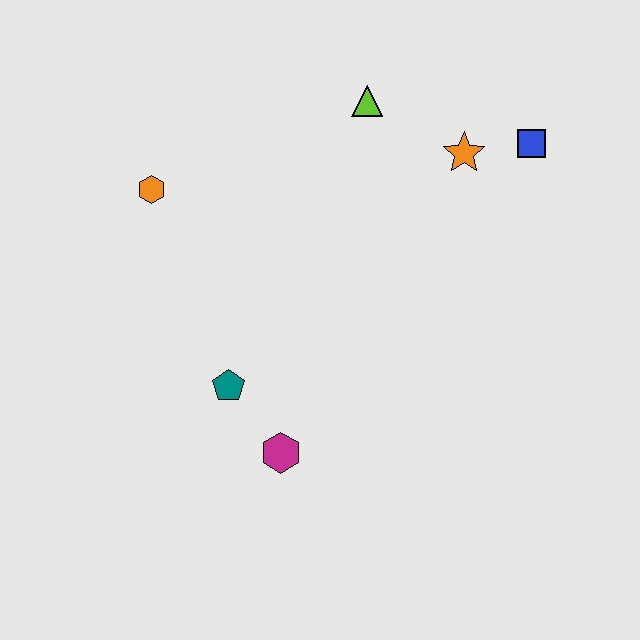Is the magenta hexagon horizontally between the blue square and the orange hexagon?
Yes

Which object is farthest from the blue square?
The magenta hexagon is farthest from the blue square.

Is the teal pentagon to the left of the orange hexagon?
No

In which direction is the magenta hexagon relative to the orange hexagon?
The magenta hexagon is below the orange hexagon.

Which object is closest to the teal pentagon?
The magenta hexagon is closest to the teal pentagon.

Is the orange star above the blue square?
No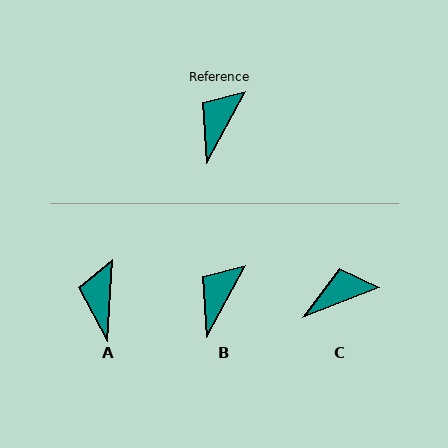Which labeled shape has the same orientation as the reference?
B.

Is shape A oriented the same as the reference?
No, it is off by about 25 degrees.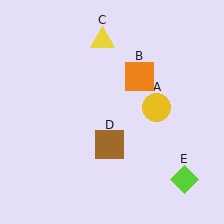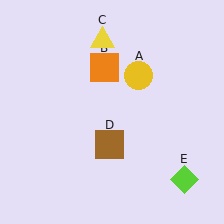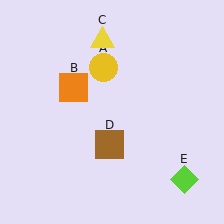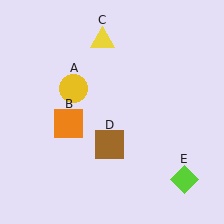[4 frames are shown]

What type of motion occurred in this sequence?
The yellow circle (object A), orange square (object B) rotated counterclockwise around the center of the scene.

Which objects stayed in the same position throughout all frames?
Yellow triangle (object C) and brown square (object D) and lime diamond (object E) remained stationary.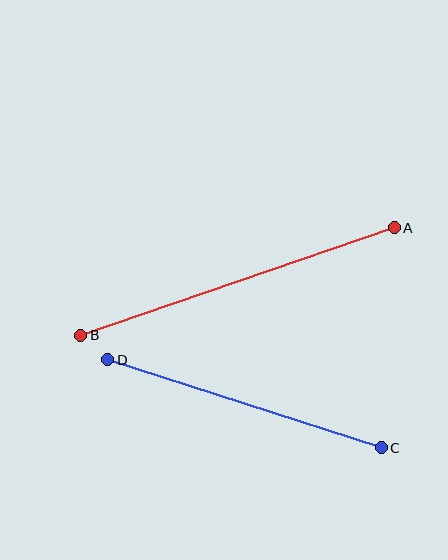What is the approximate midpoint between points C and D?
The midpoint is at approximately (245, 404) pixels.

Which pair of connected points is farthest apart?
Points A and B are farthest apart.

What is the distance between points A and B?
The distance is approximately 331 pixels.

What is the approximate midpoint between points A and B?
The midpoint is at approximately (237, 281) pixels.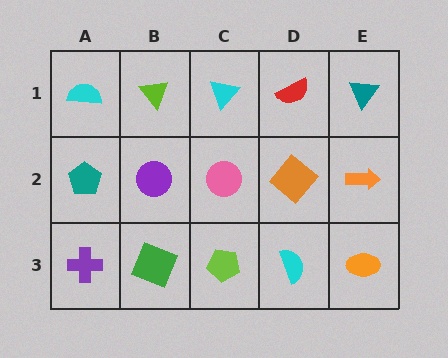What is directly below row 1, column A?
A teal pentagon.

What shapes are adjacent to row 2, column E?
A teal triangle (row 1, column E), an orange ellipse (row 3, column E), an orange diamond (row 2, column D).